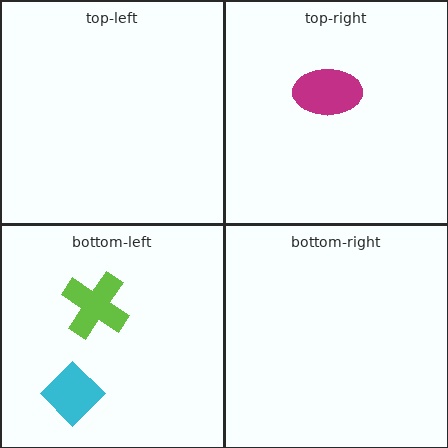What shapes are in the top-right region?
The magenta ellipse.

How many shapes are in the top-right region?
1.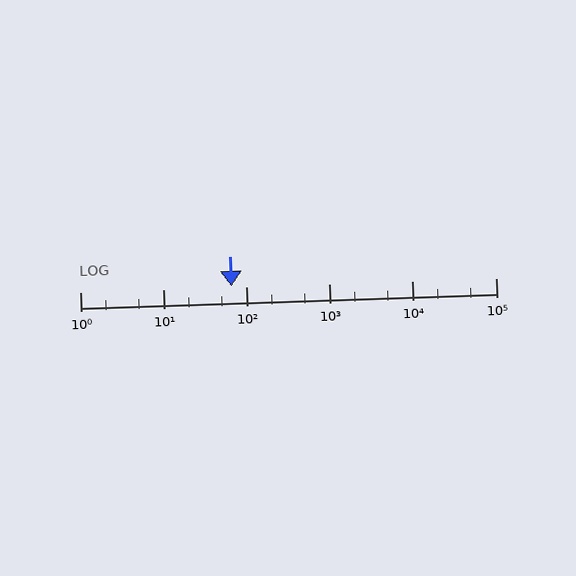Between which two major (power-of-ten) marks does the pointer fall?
The pointer is between 10 and 100.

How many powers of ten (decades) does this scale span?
The scale spans 5 decades, from 1 to 100000.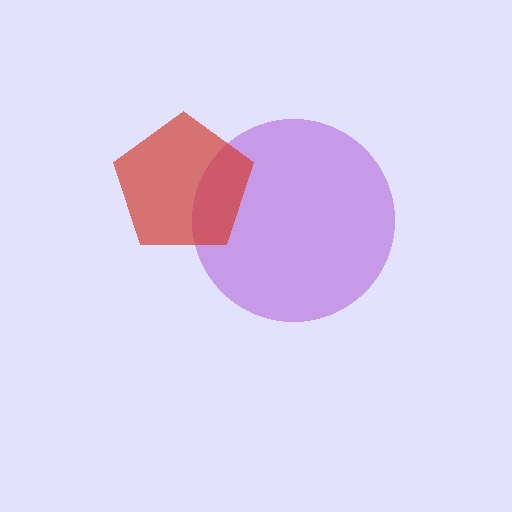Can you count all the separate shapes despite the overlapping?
Yes, there are 2 separate shapes.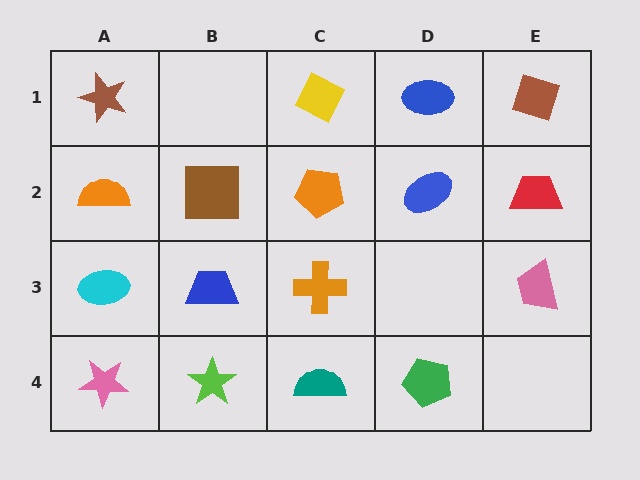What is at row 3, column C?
An orange cross.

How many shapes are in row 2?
5 shapes.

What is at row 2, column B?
A brown square.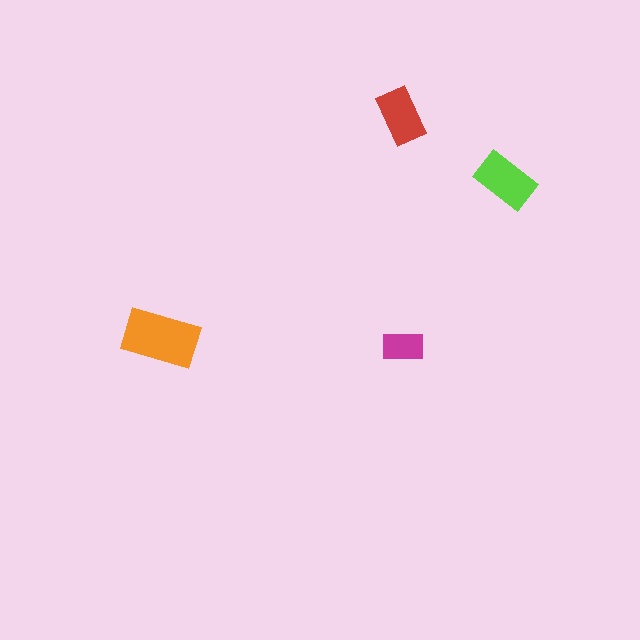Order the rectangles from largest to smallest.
the orange one, the lime one, the red one, the magenta one.